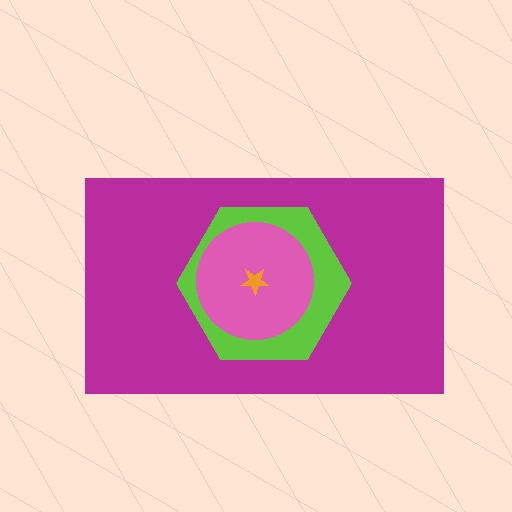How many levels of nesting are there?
4.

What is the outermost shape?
The magenta rectangle.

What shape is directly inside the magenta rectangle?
The lime hexagon.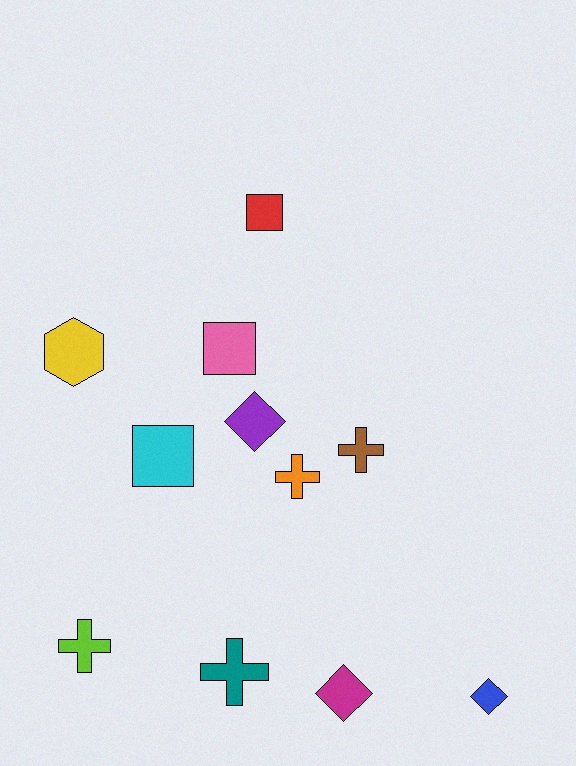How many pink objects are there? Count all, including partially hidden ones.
There is 1 pink object.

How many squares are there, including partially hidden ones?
There are 3 squares.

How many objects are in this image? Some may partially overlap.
There are 11 objects.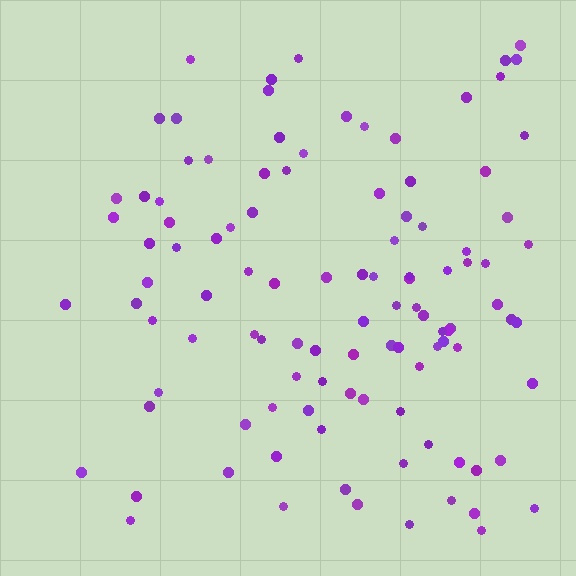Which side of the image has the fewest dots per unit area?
The left.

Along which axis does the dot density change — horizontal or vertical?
Horizontal.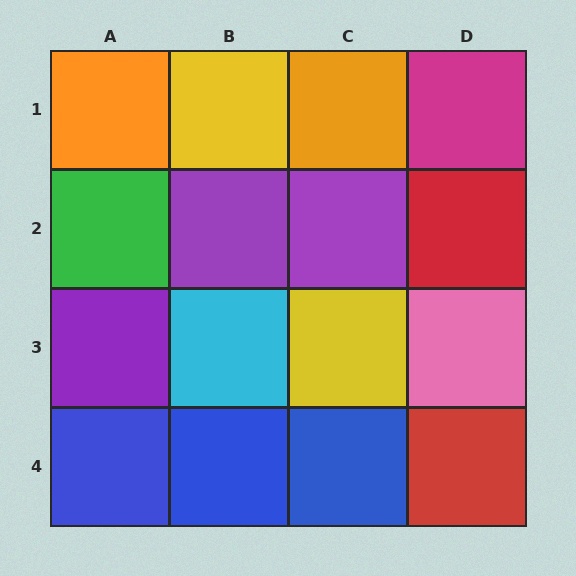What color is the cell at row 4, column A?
Blue.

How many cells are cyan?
1 cell is cyan.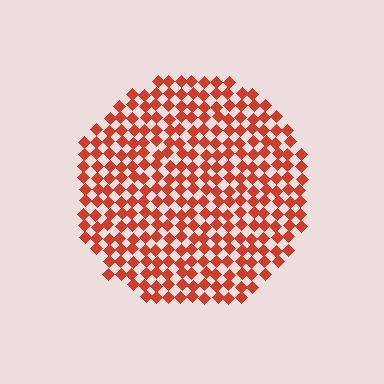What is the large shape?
The large shape is a circle.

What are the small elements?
The small elements are diamonds.